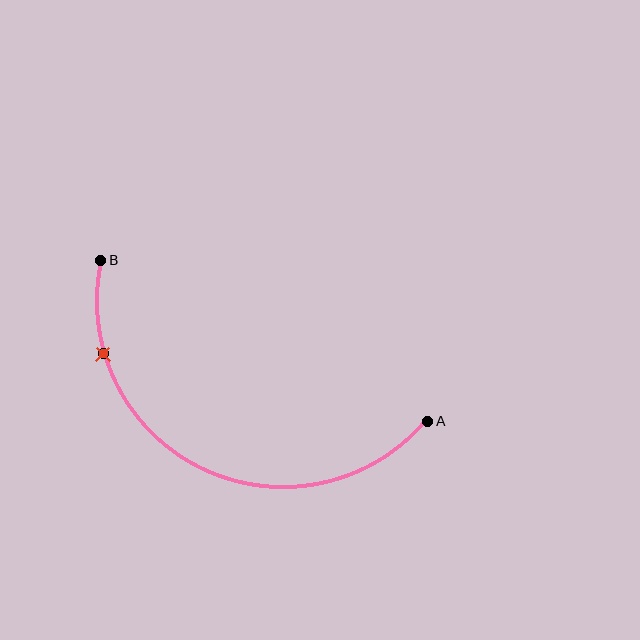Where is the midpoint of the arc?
The arc midpoint is the point on the curve farthest from the straight line joining A and B. It sits below that line.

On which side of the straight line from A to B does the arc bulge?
The arc bulges below the straight line connecting A and B.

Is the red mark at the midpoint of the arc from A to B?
No. The red mark lies on the arc but is closer to endpoint B. The arc midpoint would be at the point on the curve equidistant along the arc from both A and B.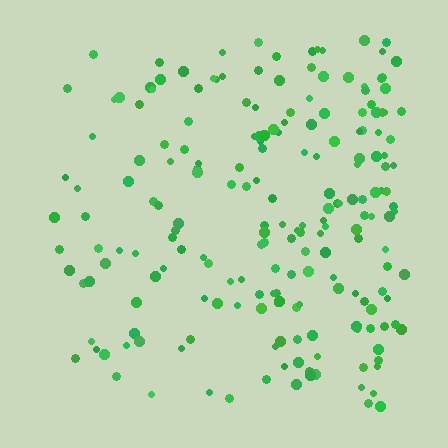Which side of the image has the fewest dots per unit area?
The left.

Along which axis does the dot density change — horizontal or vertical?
Horizontal.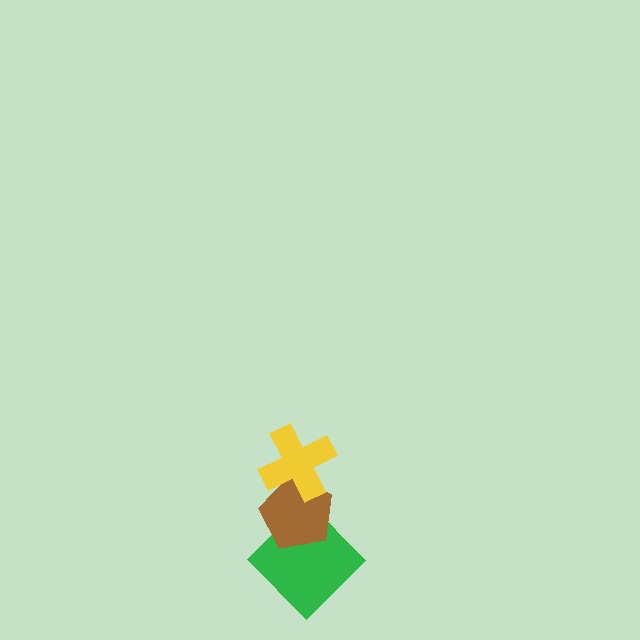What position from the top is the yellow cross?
The yellow cross is 1st from the top.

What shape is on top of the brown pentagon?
The yellow cross is on top of the brown pentagon.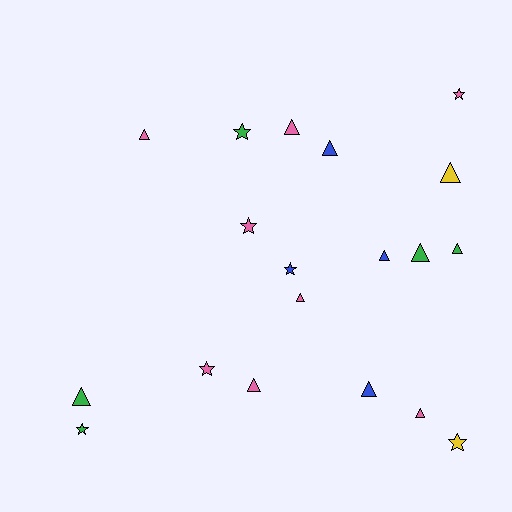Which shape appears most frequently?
Triangle, with 12 objects.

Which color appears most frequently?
Pink, with 8 objects.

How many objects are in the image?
There are 19 objects.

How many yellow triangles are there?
There is 1 yellow triangle.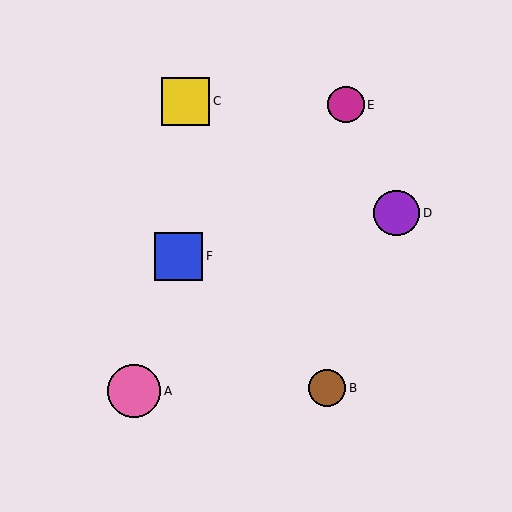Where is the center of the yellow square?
The center of the yellow square is at (186, 101).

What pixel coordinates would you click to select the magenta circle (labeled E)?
Click at (346, 105) to select the magenta circle E.